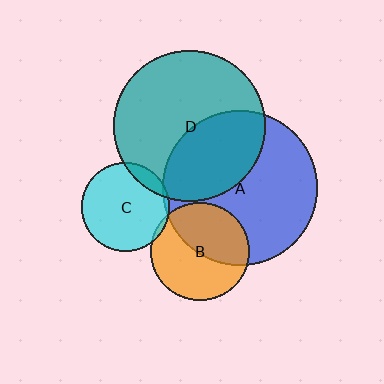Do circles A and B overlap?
Yes.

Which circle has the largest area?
Circle A (blue).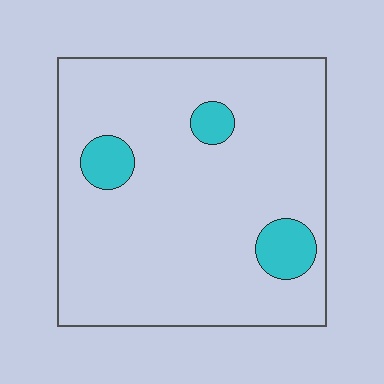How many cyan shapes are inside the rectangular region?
3.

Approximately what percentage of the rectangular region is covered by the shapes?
Approximately 10%.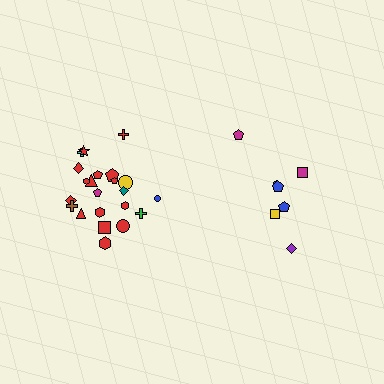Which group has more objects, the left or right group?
The left group.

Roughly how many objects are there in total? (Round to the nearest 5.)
Roughly 30 objects in total.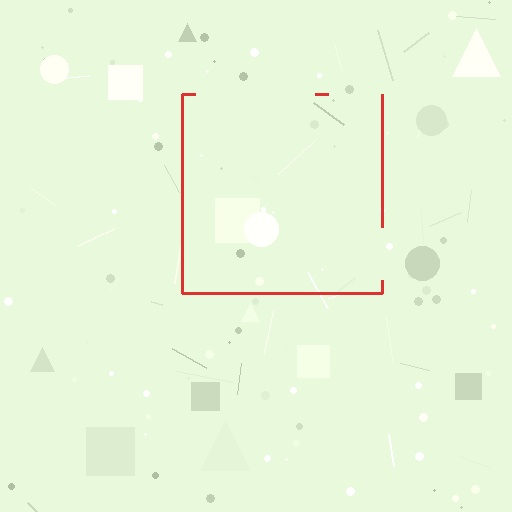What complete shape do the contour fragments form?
The contour fragments form a square.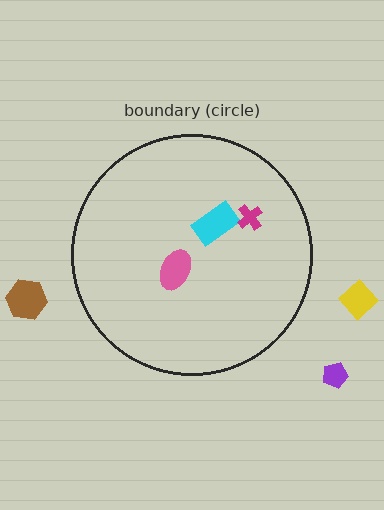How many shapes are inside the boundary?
3 inside, 3 outside.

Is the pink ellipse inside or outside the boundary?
Inside.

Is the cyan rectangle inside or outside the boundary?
Inside.